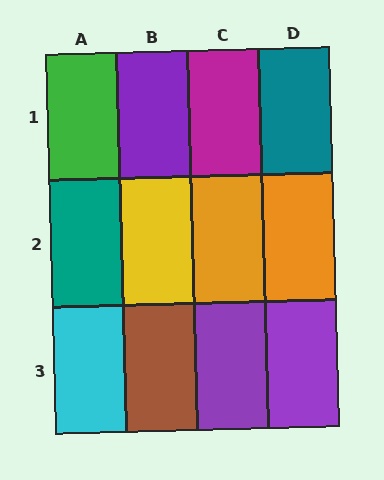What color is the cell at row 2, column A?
Teal.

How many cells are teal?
2 cells are teal.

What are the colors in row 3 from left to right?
Cyan, brown, purple, purple.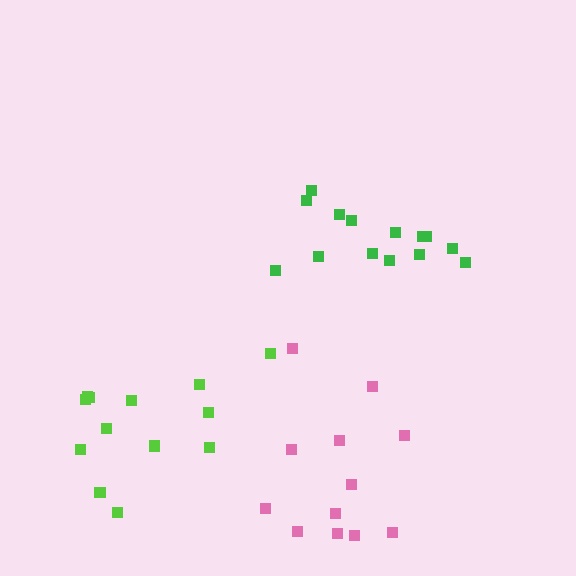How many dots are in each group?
Group 1: 12 dots, Group 2: 14 dots, Group 3: 13 dots (39 total).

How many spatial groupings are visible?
There are 3 spatial groupings.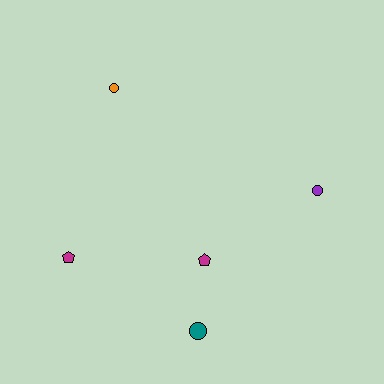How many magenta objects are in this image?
There are 2 magenta objects.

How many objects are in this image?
There are 5 objects.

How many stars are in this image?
There are no stars.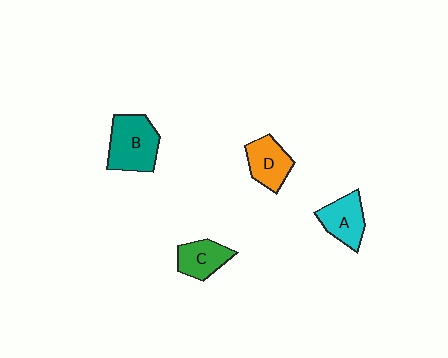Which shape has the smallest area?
Shape C (green).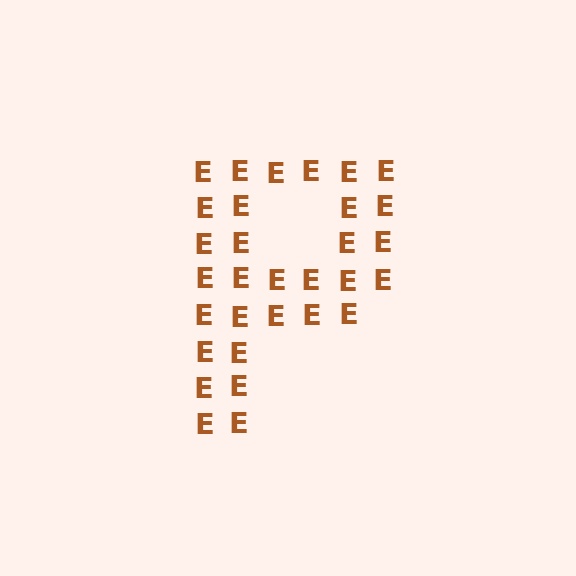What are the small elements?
The small elements are letter E's.